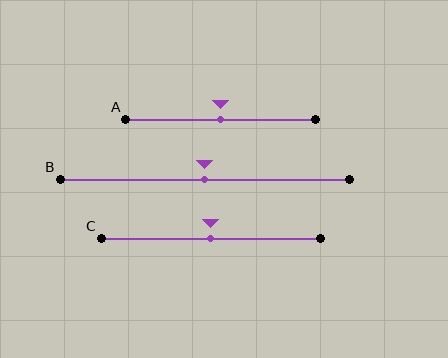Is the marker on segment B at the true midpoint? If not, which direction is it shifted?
Yes, the marker on segment B is at the true midpoint.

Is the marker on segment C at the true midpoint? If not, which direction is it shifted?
Yes, the marker on segment C is at the true midpoint.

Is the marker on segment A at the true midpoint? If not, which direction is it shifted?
Yes, the marker on segment A is at the true midpoint.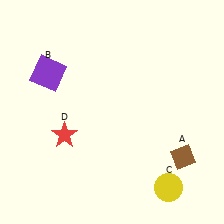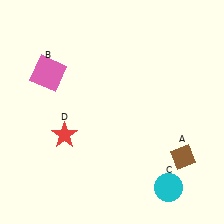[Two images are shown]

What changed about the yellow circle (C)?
In Image 1, C is yellow. In Image 2, it changed to cyan.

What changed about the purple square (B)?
In Image 1, B is purple. In Image 2, it changed to pink.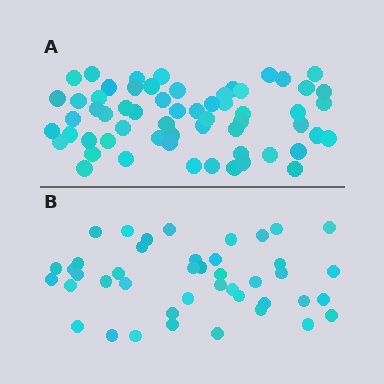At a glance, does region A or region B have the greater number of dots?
Region A (the top region) has more dots.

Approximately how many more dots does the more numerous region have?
Region A has approximately 15 more dots than region B.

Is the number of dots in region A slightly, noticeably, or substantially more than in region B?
Region A has noticeably more, but not dramatically so. The ratio is roughly 1.4 to 1.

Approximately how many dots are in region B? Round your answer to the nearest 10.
About 40 dots. (The exact count is 43, which rounds to 40.)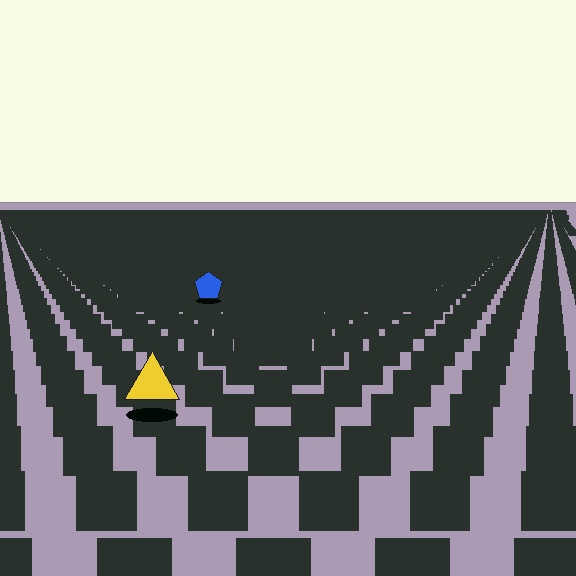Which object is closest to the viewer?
The yellow triangle is closest. The texture marks near it are larger and more spread out.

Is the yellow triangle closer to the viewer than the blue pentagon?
Yes. The yellow triangle is closer — you can tell from the texture gradient: the ground texture is coarser near it.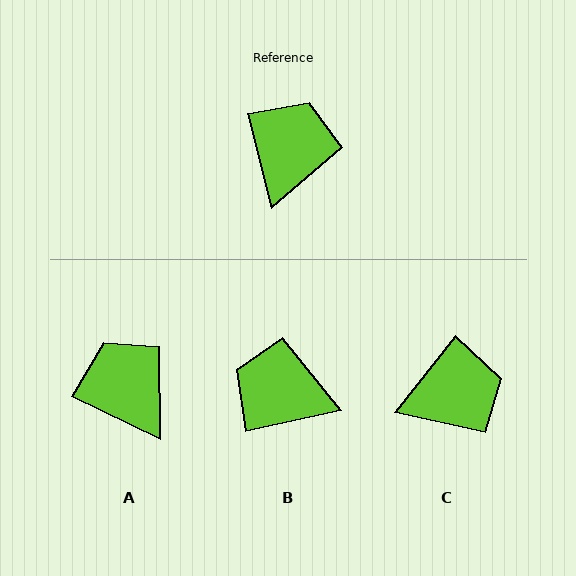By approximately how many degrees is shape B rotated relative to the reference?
Approximately 88 degrees counter-clockwise.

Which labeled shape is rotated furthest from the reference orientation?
B, about 88 degrees away.